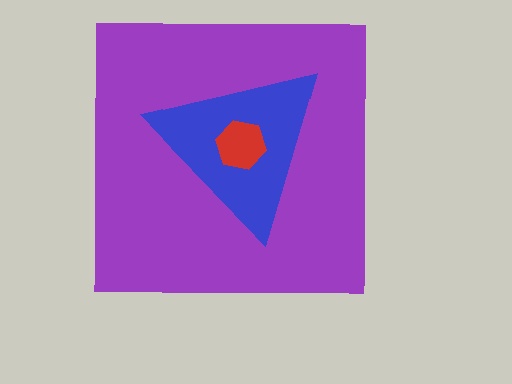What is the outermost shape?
The purple square.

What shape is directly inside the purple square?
The blue triangle.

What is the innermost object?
The red hexagon.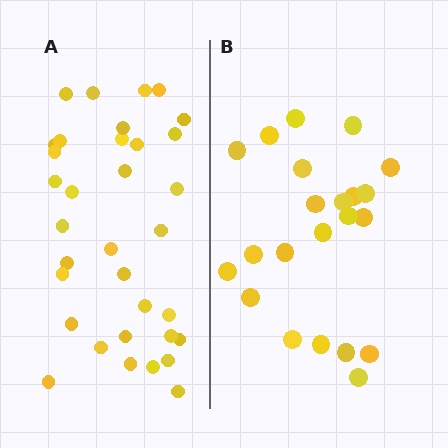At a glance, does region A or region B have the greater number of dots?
Region A (the left region) has more dots.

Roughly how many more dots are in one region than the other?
Region A has roughly 12 or so more dots than region B.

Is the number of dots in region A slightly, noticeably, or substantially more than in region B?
Region A has substantially more. The ratio is roughly 1.5 to 1.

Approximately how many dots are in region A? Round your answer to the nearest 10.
About 30 dots. (The exact count is 34, which rounds to 30.)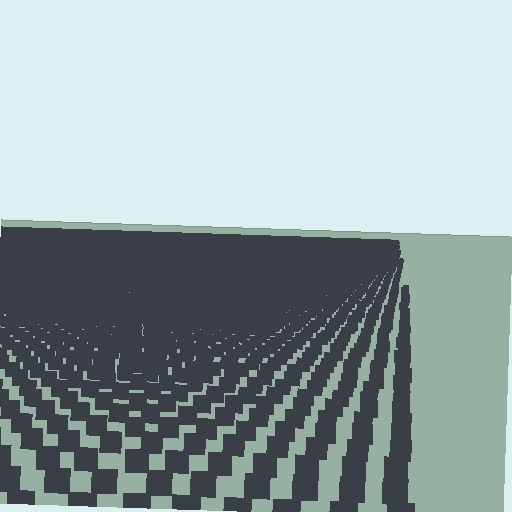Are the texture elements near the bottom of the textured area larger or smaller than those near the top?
Larger. Near the bottom, elements are closer to the viewer and appear at a bigger on-screen size.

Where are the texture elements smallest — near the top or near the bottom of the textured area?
Near the top.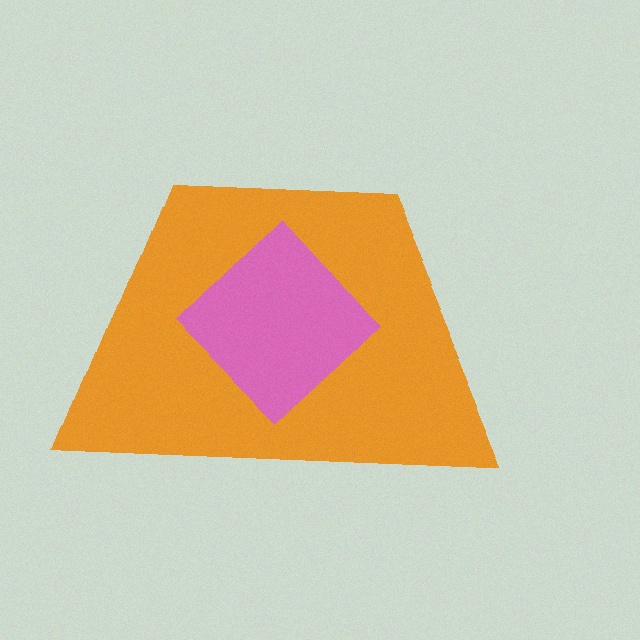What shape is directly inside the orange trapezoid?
The pink diamond.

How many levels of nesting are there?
2.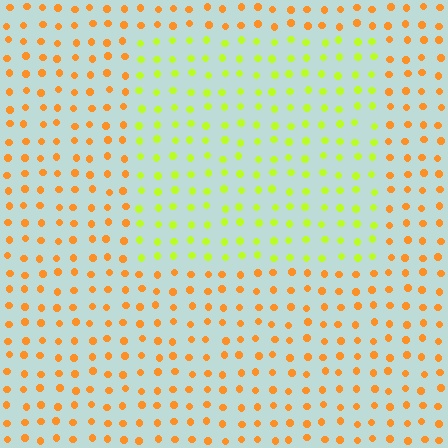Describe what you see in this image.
The image is filled with small orange elements in a uniform arrangement. A rectangle-shaped region is visible where the elements are tinted to a slightly different hue, forming a subtle color boundary.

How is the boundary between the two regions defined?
The boundary is defined purely by a slight shift in hue (about 49 degrees). Spacing, size, and orientation are identical on both sides.